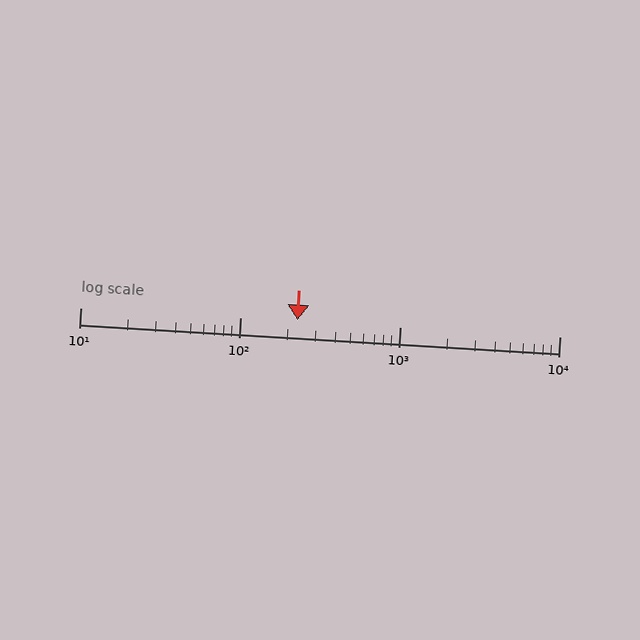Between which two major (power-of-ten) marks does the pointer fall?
The pointer is between 100 and 1000.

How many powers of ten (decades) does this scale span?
The scale spans 3 decades, from 10 to 10000.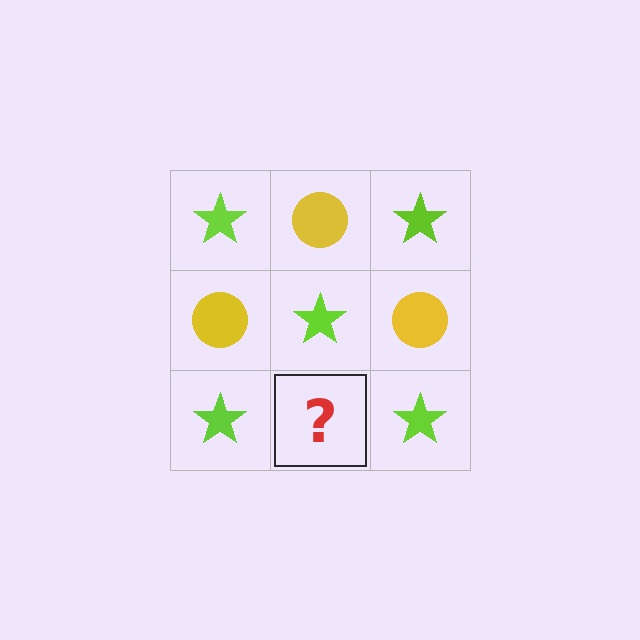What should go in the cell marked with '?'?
The missing cell should contain a yellow circle.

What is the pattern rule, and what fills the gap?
The rule is that it alternates lime star and yellow circle in a checkerboard pattern. The gap should be filled with a yellow circle.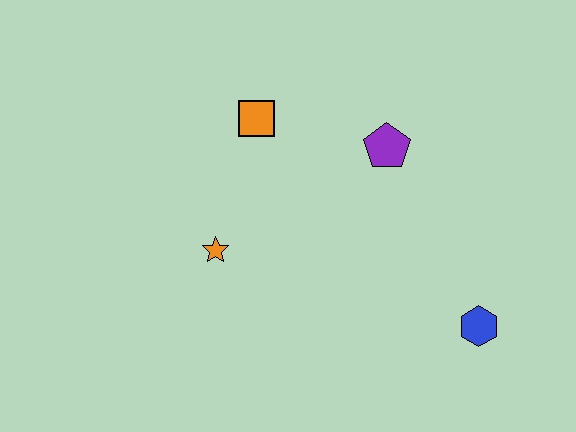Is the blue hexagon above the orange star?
No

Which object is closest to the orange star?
The orange square is closest to the orange star.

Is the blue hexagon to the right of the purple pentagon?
Yes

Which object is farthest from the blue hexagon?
The orange square is farthest from the blue hexagon.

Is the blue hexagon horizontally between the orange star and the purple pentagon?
No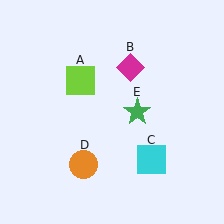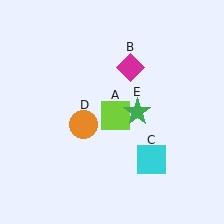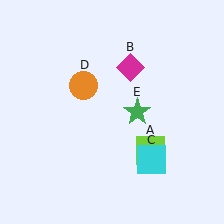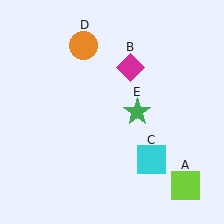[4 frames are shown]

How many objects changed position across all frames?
2 objects changed position: lime square (object A), orange circle (object D).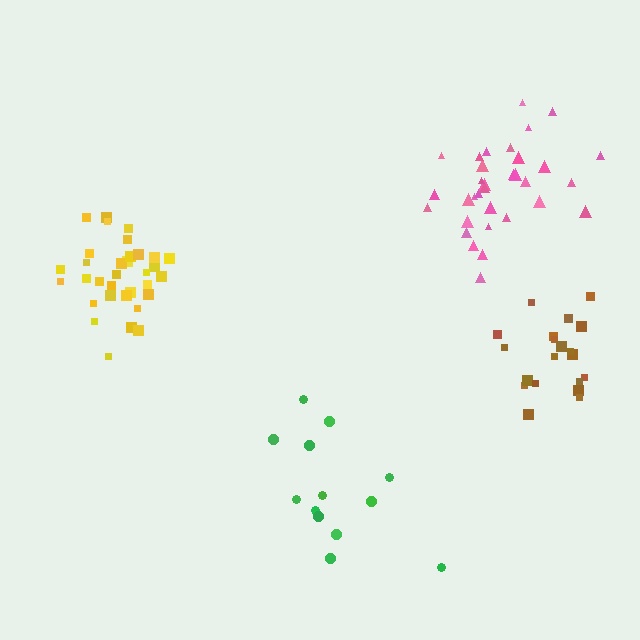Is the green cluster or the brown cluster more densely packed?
Brown.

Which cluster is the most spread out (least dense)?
Green.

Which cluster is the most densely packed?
Yellow.